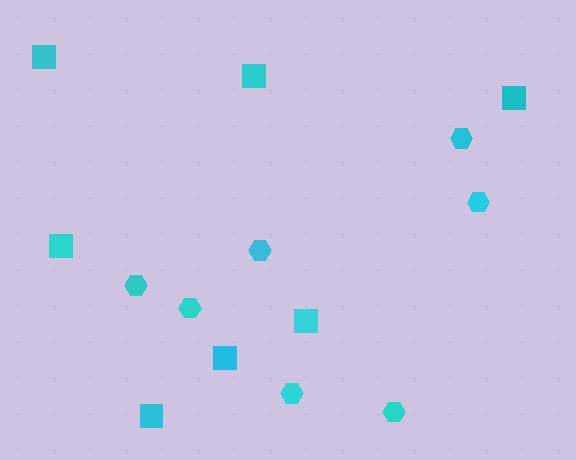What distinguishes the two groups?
There are 2 groups: one group of hexagons (7) and one group of squares (7).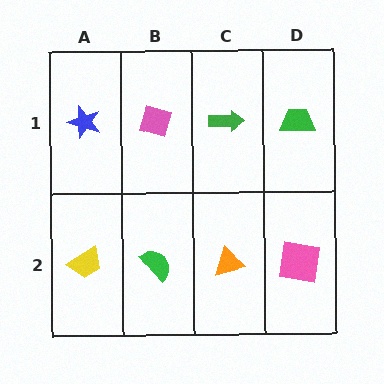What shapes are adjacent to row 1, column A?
A yellow trapezoid (row 2, column A), a pink diamond (row 1, column B).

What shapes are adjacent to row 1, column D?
A pink square (row 2, column D), a green arrow (row 1, column C).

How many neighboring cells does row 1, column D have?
2.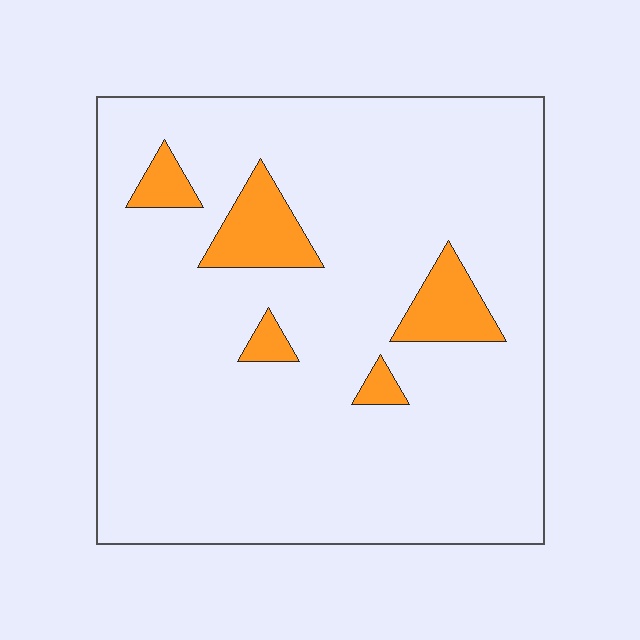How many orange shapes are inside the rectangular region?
5.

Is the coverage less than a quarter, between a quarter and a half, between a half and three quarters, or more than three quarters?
Less than a quarter.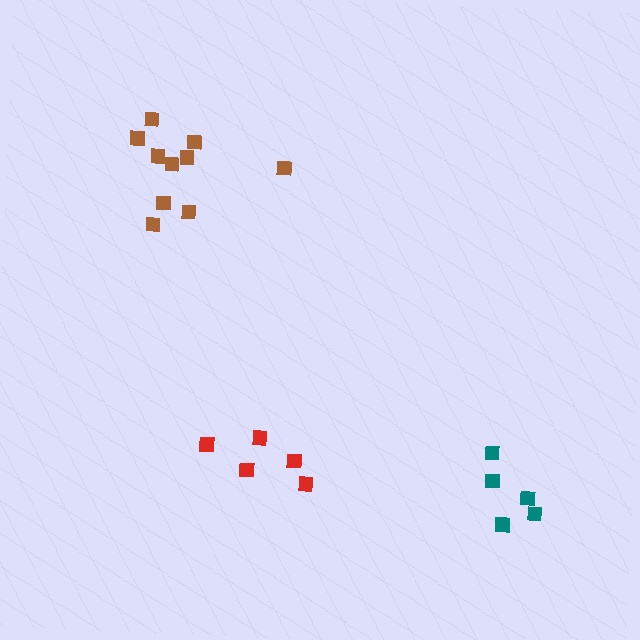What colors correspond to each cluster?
The clusters are colored: teal, brown, red.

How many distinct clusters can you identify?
There are 3 distinct clusters.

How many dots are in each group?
Group 1: 5 dots, Group 2: 10 dots, Group 3: 5 dots (20 total).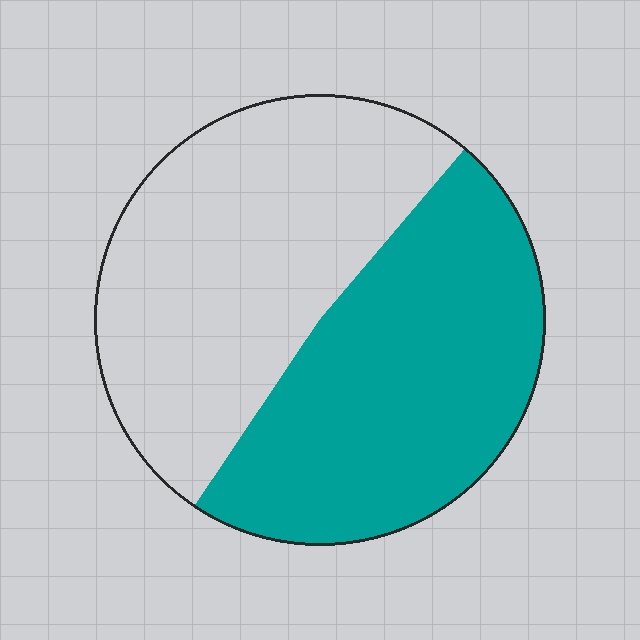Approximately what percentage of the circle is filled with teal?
Approximately 50%.